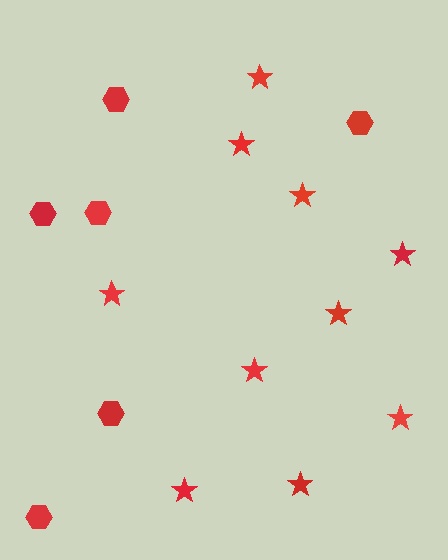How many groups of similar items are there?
There are 2 groups: one group of stars (10) and one group of hexagons (6).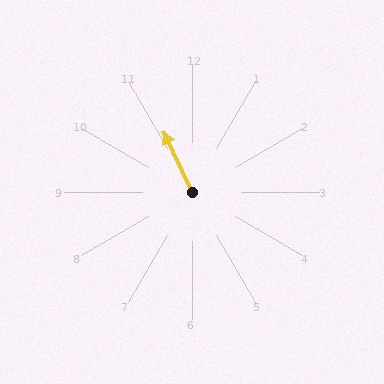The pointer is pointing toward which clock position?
Roughly 11 o'clock.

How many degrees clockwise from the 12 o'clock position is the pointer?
Approximately 335 degrees.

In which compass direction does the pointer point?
Northwest.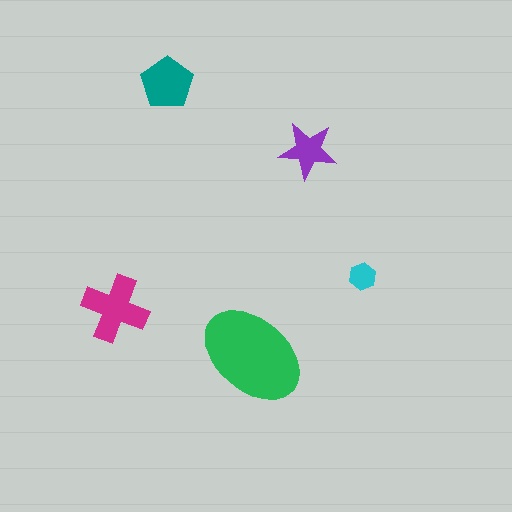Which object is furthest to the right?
The cyan hexagon is rightmost.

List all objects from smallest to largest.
The cyan hexagon, the purple star, the teal pentagon, the magenta cross, the green ellipse.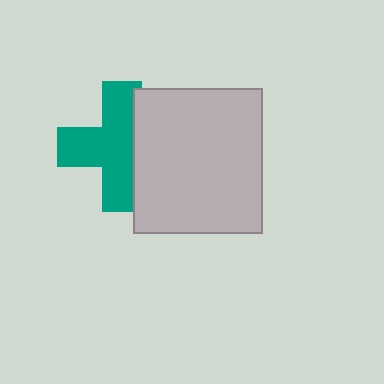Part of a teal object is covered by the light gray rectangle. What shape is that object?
It is a cross.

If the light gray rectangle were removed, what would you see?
You would see the complete teal cross.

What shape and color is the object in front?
The object in front is a light gray rectangle.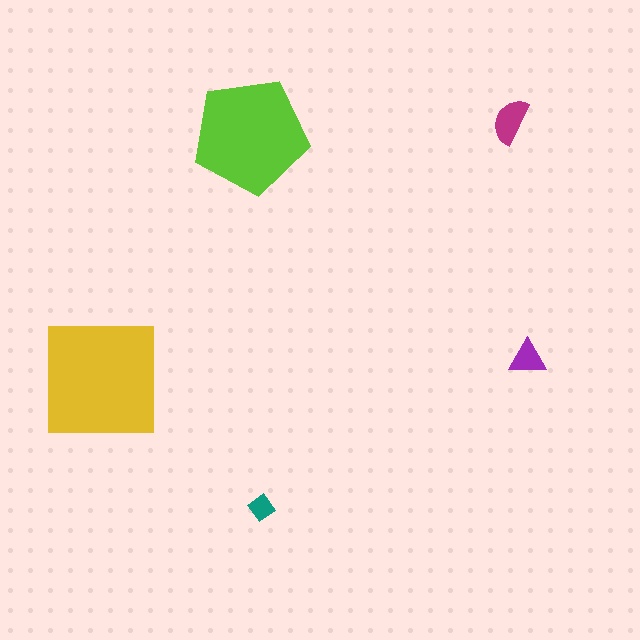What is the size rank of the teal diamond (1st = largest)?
5th.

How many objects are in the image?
There are 5 objects in the image.